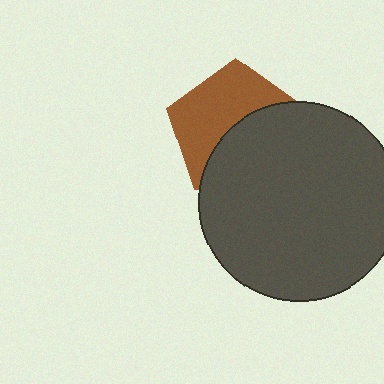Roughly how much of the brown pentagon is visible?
About half of it is visible (roughly 51%).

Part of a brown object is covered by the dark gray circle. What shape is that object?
It is a pentagon.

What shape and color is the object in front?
The object in front is a dark gray circle.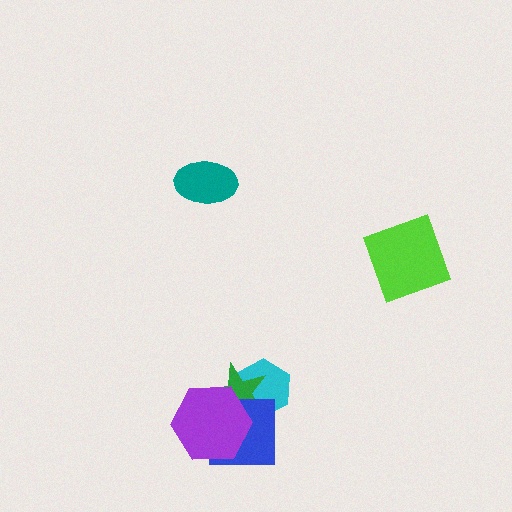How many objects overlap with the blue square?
3 objects overlap with the blue square.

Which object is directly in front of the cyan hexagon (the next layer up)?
The green star is directly in front of the cyan hexagon.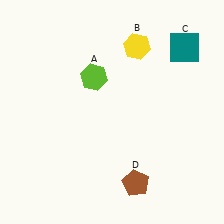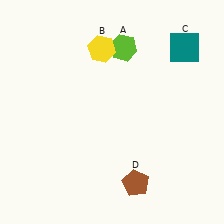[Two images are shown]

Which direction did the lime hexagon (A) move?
The lime hexagon (A) moved up.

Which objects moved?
The objects that moved are: the lime hexagon (A), the yellow hexagon (B).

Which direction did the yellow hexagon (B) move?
The yellow hexagon (B) moved left.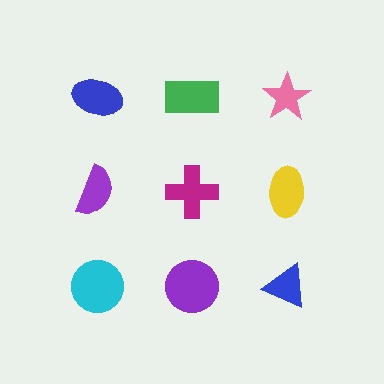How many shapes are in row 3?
3 shapes.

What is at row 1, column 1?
A blue ellipse.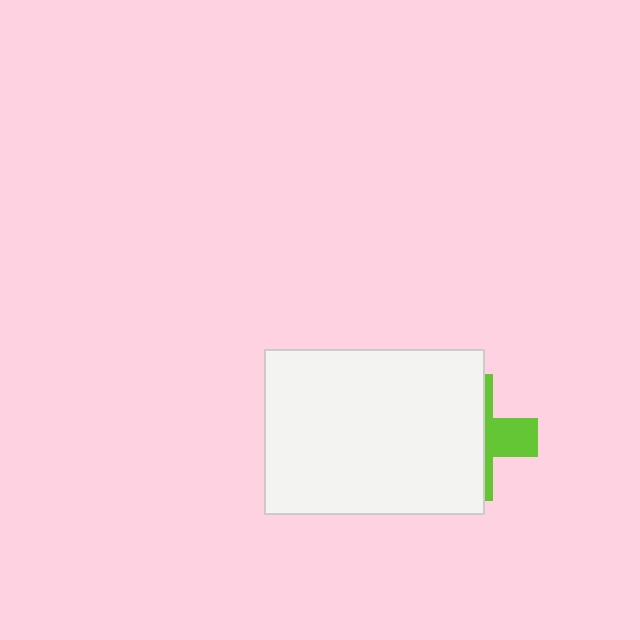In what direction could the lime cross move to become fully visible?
The lime cross could move right. That would shift it out from behind the white rectangle entirely.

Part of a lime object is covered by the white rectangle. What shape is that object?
It is a cross.